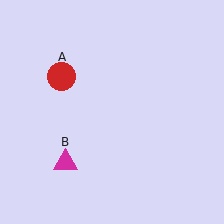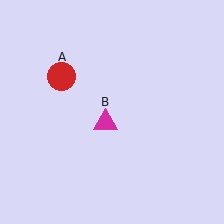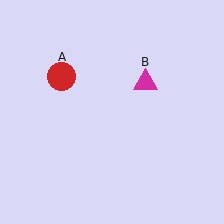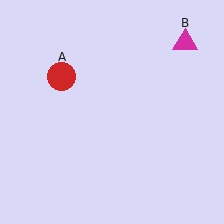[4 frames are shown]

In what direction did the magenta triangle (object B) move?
The magenta triangle (object B) moved up and to the right.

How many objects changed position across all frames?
1 object changed position: magenta triangle (object B).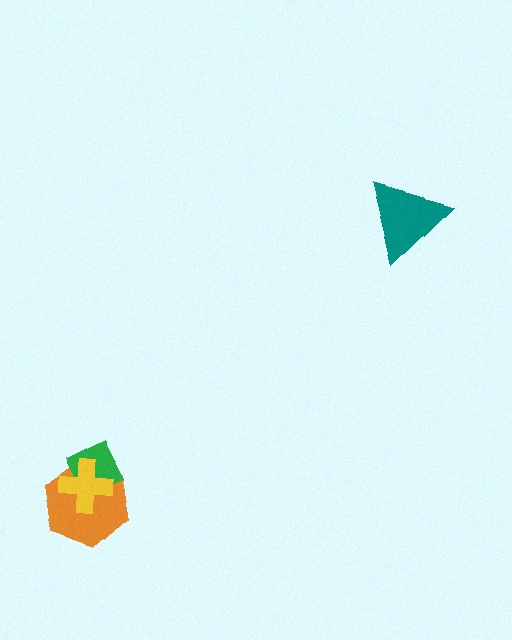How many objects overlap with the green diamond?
2 objects overlap with the green diamond.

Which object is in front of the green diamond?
The yellow cross is in front of the green diamond.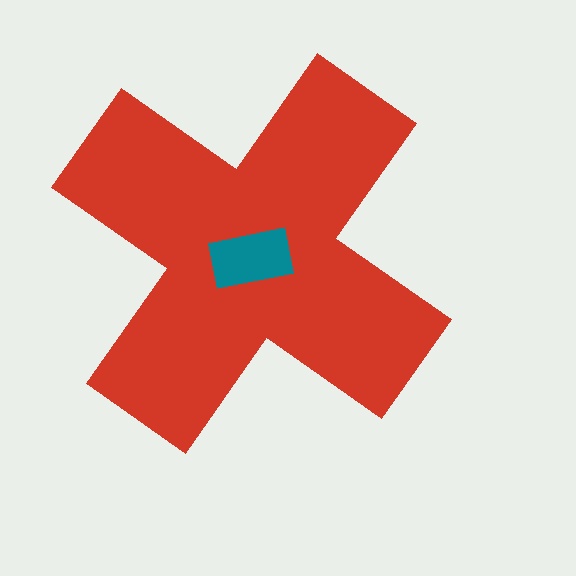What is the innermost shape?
The teal rectangle.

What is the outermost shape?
The red cross.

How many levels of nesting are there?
2.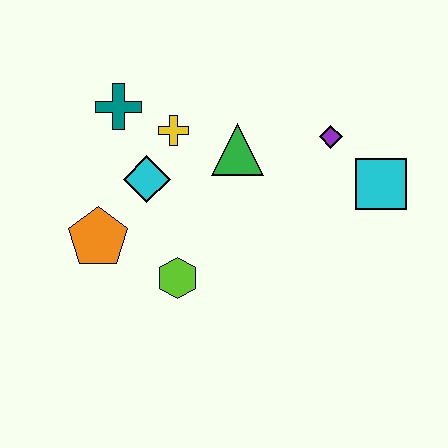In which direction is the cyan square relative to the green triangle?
The cyan square is to the right of the green triangle.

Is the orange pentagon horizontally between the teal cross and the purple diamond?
No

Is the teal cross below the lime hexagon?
No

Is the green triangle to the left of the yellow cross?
No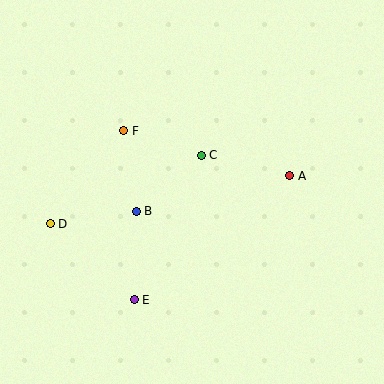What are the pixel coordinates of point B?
Point B is at (136, 211).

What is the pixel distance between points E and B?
The distance between E and B is 88 pixels.